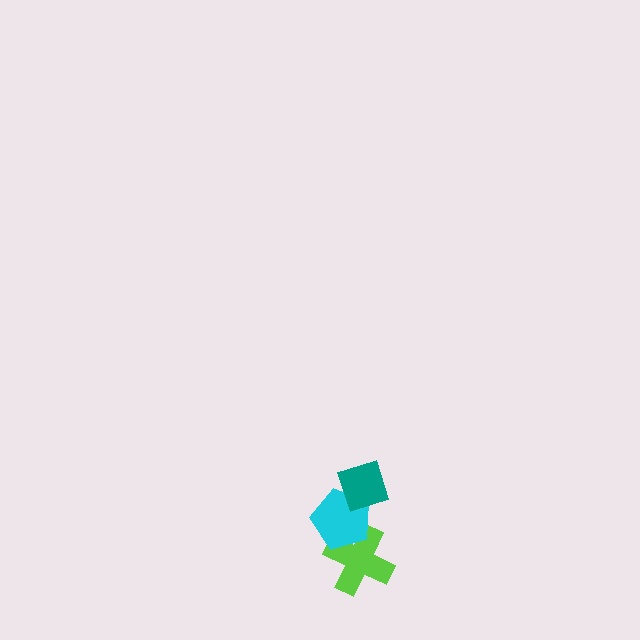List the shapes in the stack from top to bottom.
From top to bottom: the teal diamond, the cyan pentagon, the lime cross.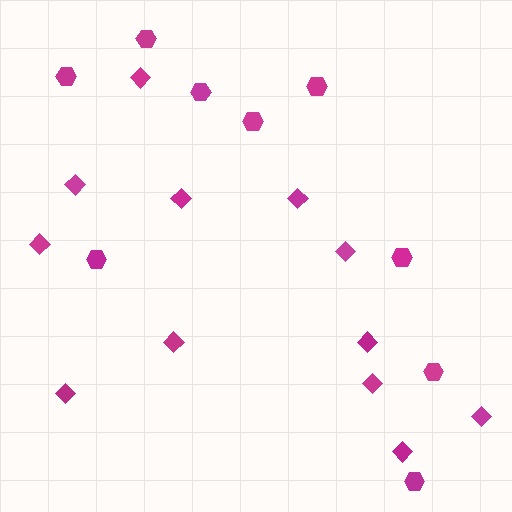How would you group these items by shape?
There are 2 groups: one group of hexagons (9) and one group of diamonds (12).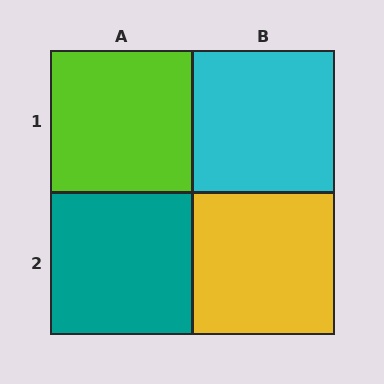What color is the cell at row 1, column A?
Lime.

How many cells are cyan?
1 cell is cyan.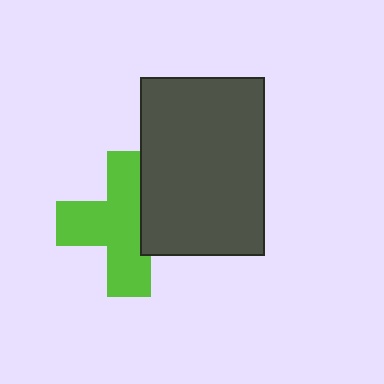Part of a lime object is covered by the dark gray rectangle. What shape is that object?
It is a cross.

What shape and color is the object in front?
The object in front is a dark gray rectangle.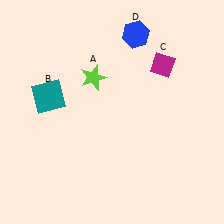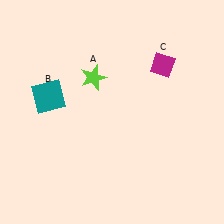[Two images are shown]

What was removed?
The blue hexagon (D) was removed in Image 2.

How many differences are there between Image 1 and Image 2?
There is 1 difference between the two images.